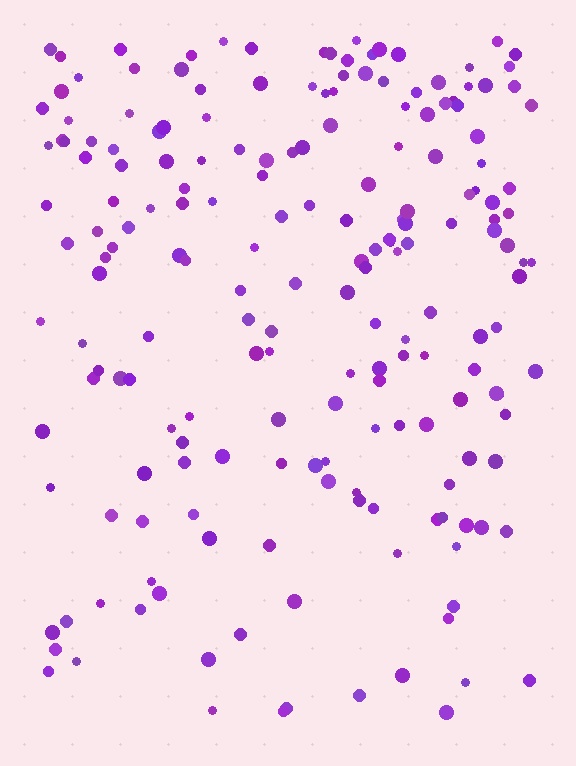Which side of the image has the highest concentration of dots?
The top.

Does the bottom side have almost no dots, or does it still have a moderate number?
Still a moderate number, just noticeably fewer than the top.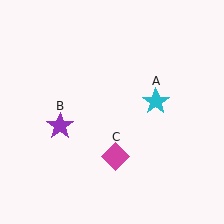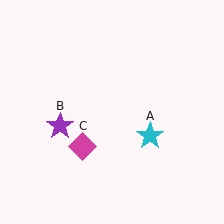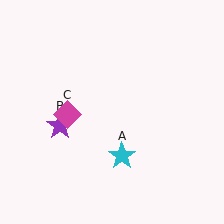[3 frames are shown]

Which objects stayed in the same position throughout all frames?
Purple star (object B) remained stationary.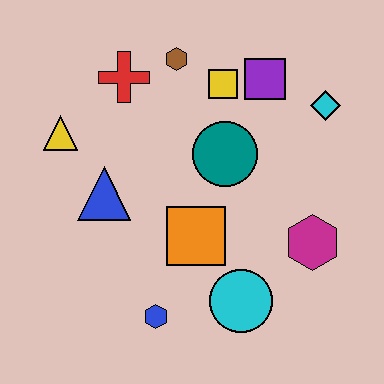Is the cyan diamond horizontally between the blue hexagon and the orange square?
No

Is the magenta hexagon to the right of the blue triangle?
Yes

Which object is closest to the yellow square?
The purple square is closest to the yellow square.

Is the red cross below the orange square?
No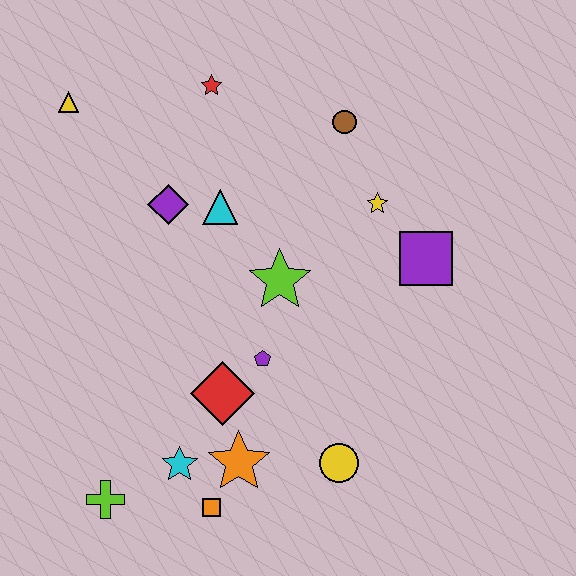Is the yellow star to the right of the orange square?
Yes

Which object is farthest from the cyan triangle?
The lime cross is farthest from the cyan triangle.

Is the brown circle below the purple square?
No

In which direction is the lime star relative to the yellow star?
The lime star is to the left of the yellow star.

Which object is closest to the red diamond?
The purple pentagon is closest to the red diamond.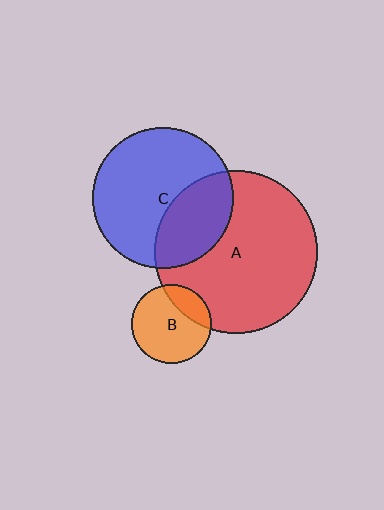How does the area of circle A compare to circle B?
Approximately 4.2 times.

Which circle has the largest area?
Circle A (red).